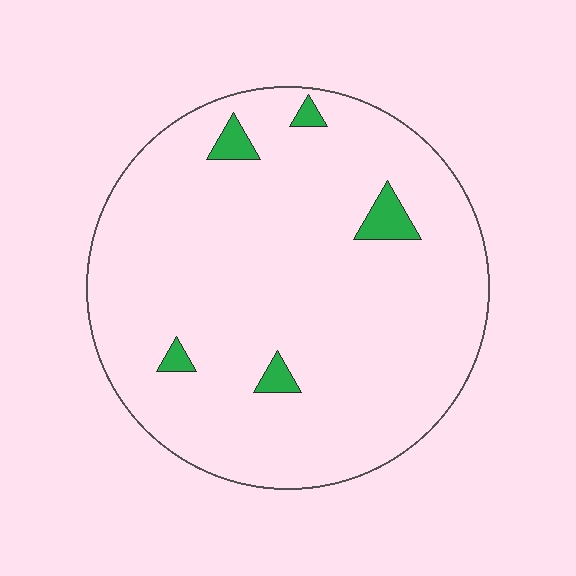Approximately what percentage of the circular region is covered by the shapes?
Approximately 5%.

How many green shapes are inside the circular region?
5.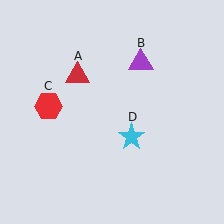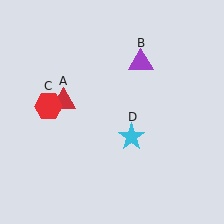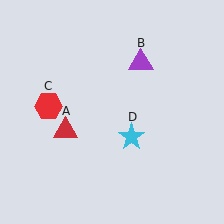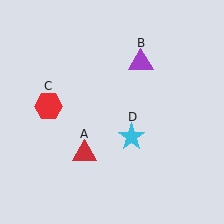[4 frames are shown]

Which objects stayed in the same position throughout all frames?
Purple triangle (object B) and red hexagon (object C) and cyan star (object D) remained stationary.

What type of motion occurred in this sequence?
The red triangle (object A) rotated counterclockwise around the center of the scene.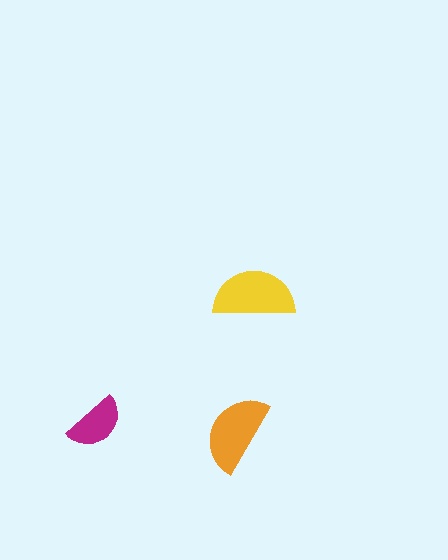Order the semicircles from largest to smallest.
the yellow one, the orange one, the magenta one.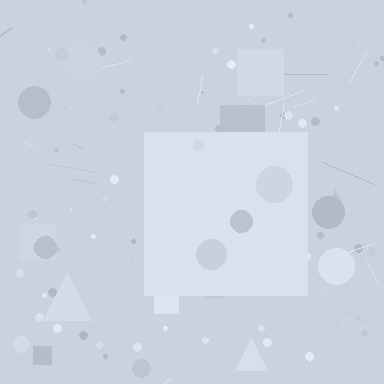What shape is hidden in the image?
A square is hidden in the image.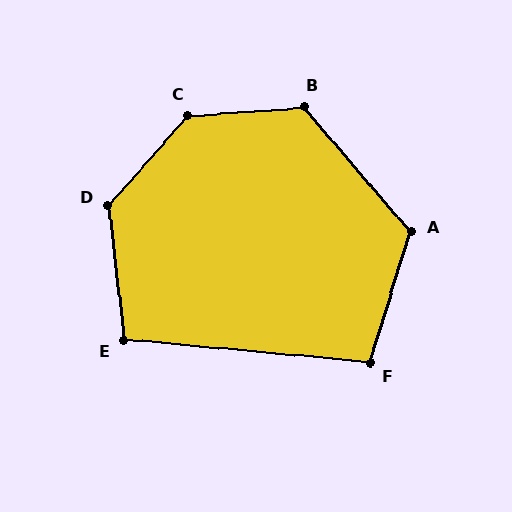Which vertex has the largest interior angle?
C, at approximately 135 degrees.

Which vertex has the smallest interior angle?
F, at approximately 102 degrees.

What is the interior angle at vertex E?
Approximately 102 degrees (obtuse).